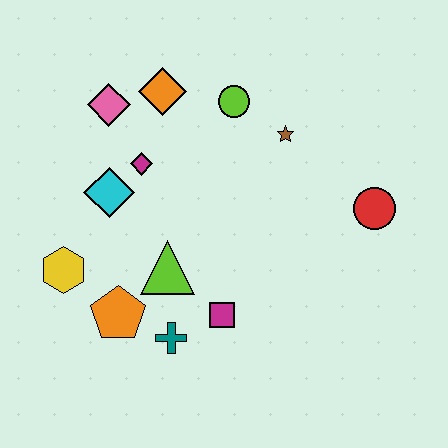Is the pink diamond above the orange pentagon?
Yes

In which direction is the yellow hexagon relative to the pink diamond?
The yellow hexagon is below the pink diamond.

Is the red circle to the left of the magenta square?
No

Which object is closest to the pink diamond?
The orange diamond is closest to the pink diamond.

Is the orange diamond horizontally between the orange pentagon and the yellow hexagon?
No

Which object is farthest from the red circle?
The yellow hexagon is farthest from the red circle.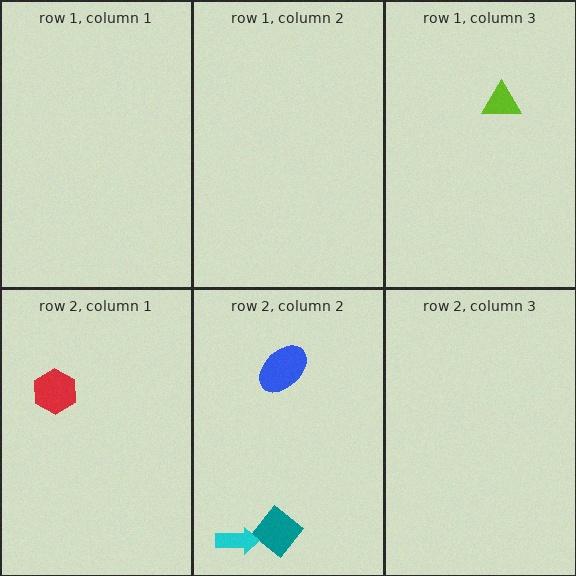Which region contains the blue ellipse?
The row 2, column 2 region.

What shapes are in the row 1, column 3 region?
The lime triangle.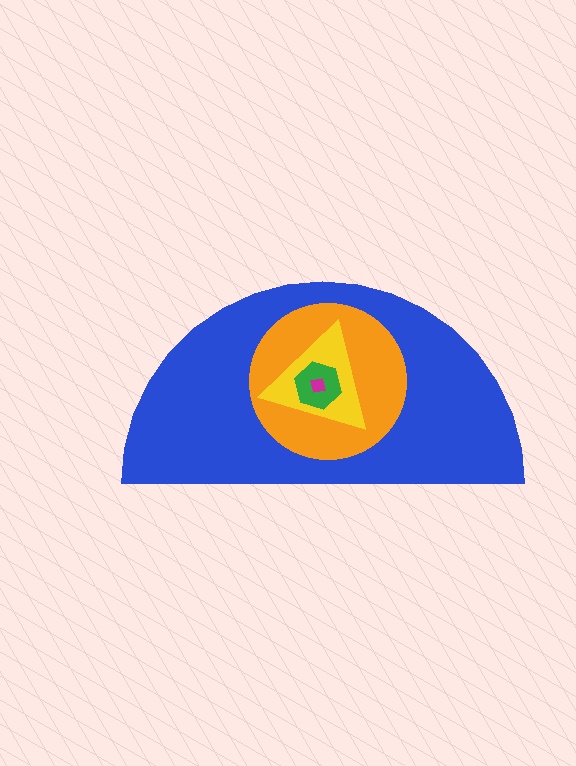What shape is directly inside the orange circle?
The yellow triangle.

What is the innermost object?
The magenta square.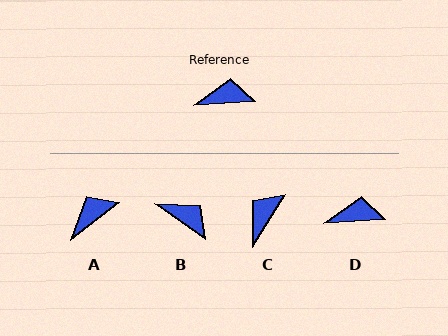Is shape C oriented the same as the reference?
No, it is off by about 54 degrees.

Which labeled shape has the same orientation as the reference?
D.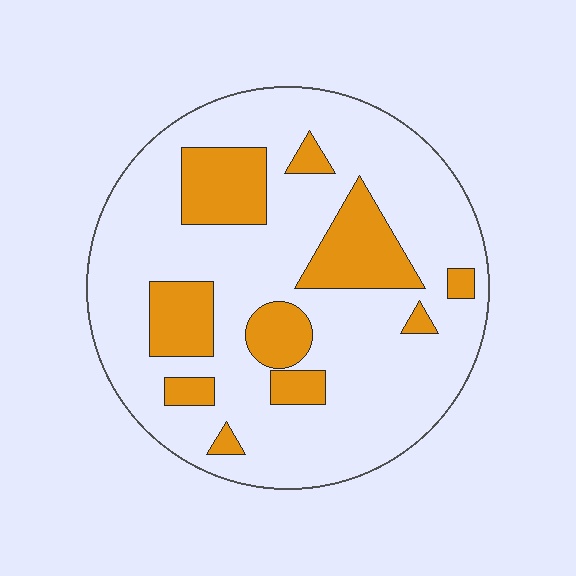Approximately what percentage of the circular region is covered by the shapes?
Approximately 25%.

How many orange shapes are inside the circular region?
10.